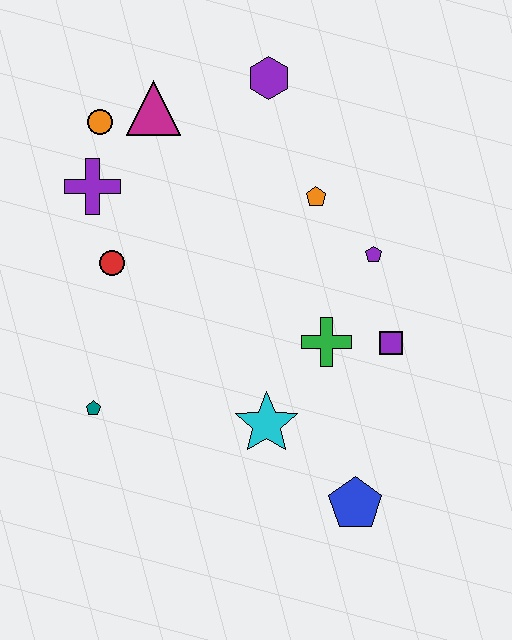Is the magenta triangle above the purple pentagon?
Yes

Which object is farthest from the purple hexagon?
The blue pentagon is farthest from the purple hexagon.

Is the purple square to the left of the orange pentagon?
No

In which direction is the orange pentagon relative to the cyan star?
The orange pentagon is above the cyan star.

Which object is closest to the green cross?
The purple square is closest to the green cross.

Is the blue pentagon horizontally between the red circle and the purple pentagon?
Yes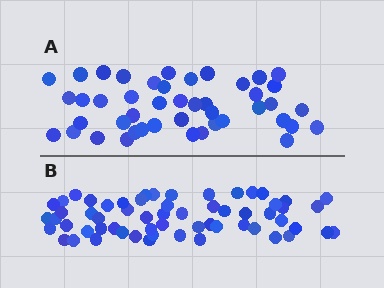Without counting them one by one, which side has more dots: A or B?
Region B (the bottom region) has more dots.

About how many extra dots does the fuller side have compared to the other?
Region B has approximately 15 more dots than region A.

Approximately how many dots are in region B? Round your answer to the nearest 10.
About 60 dots.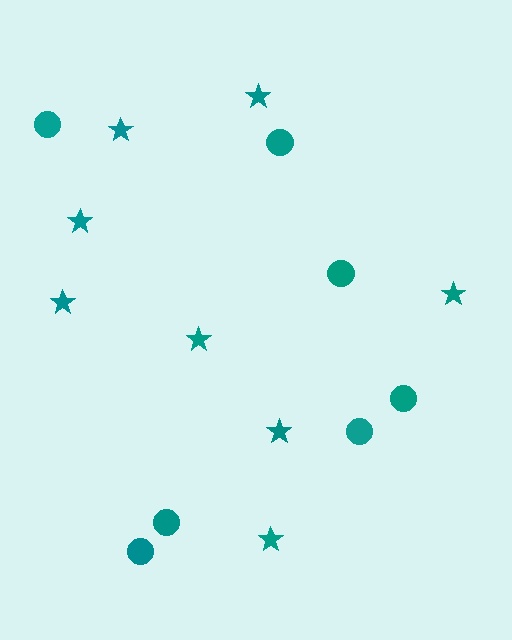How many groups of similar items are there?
There are 2 groups: one group of circles (7) and one group of stars (8).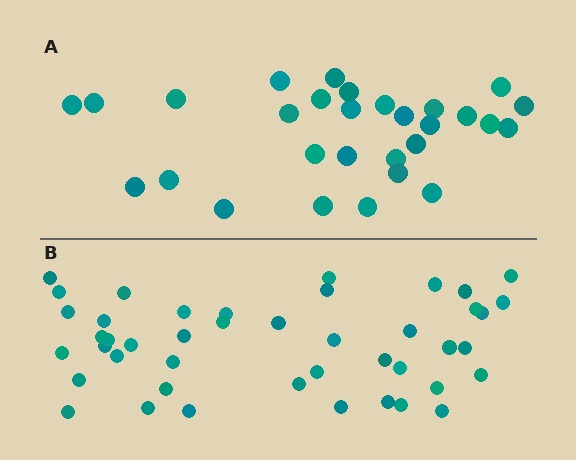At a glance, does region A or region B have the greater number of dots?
Region B (the bottom region) has more dots.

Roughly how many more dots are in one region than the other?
Region B has approximately 15 more dots than region A.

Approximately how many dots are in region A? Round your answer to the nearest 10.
About 30 dots. (The exact count is 29, which rounds to 30.)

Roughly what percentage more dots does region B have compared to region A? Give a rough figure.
About 50% more.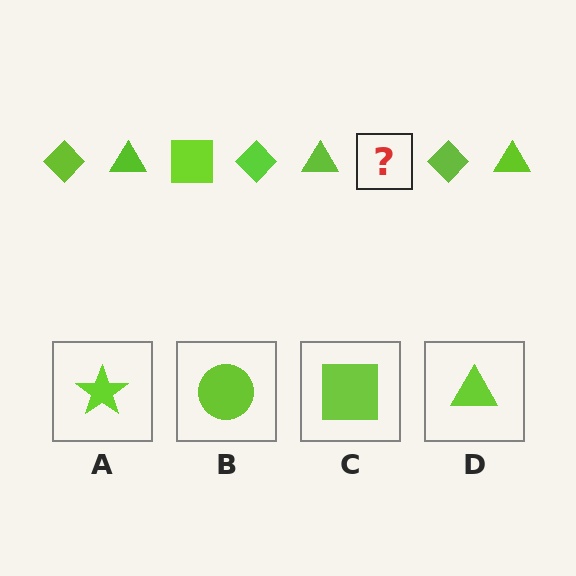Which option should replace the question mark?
Option C.